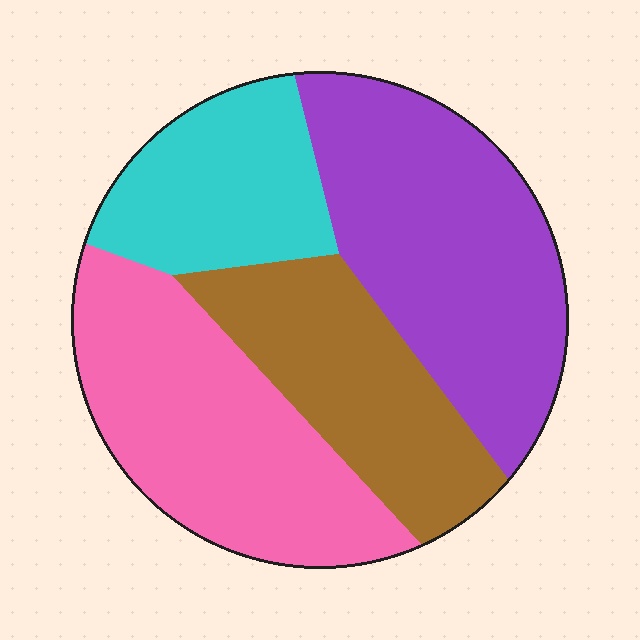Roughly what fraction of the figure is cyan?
Cyan covers about 15% of the figure.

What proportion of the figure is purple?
Purple covers roughly 30% of the figure.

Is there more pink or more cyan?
Pink.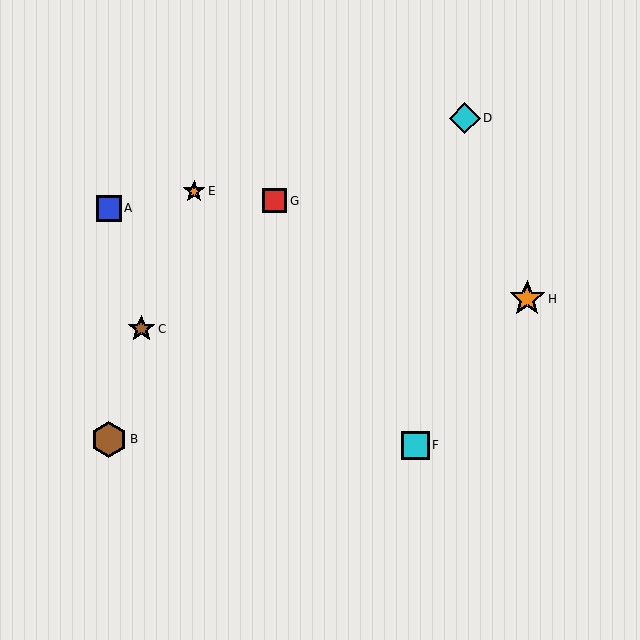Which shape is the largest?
The orange star (labeled H) is the largest.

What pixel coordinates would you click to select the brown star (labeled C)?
Click at (141, 329) to select the brown star C.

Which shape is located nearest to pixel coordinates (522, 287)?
The orange star (labeled H) at (527, 299) is nearest to that location.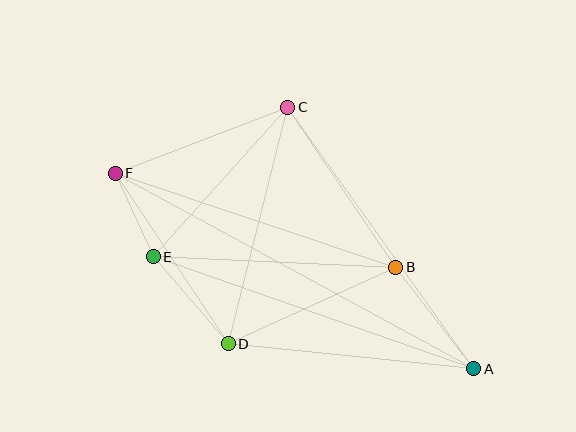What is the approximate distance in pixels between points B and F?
The distance between B and F is approximately 296 pixels.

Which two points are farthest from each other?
Points A and F are farthest from each other.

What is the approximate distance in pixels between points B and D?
The distance between B and D is approximately 184 pixels.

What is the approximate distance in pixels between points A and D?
The distance between A and D is approximately 247 pixels.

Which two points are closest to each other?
Points E and F are closest to each other.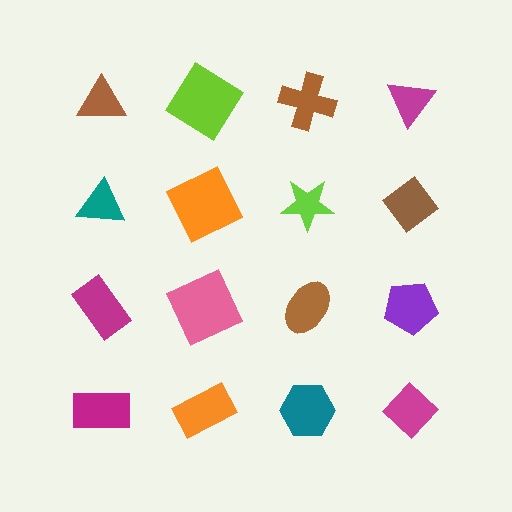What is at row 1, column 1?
A brown triangle.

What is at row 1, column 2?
A lime diamond.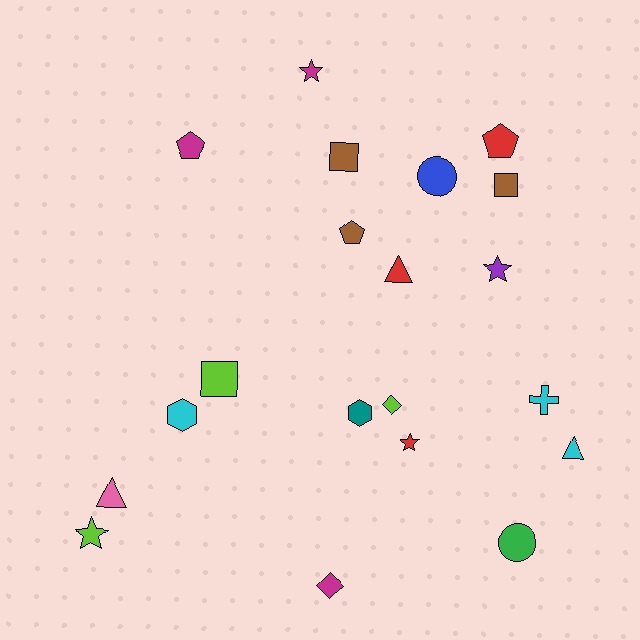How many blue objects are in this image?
There is 1 blue object.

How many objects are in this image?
There are 20 objects.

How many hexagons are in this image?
There are 2 hexagons.